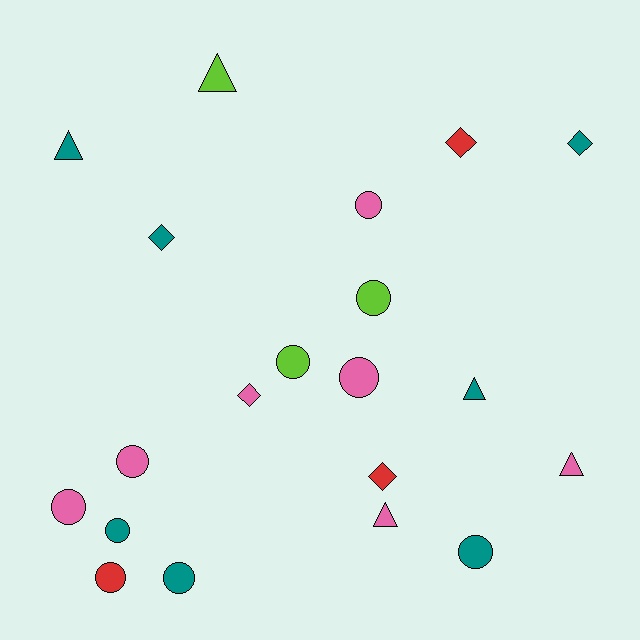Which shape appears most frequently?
Circle, with 10 objects.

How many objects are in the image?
There are 20 objects.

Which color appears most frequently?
Teal, with 7 objects.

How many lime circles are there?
There are 2 lime circles.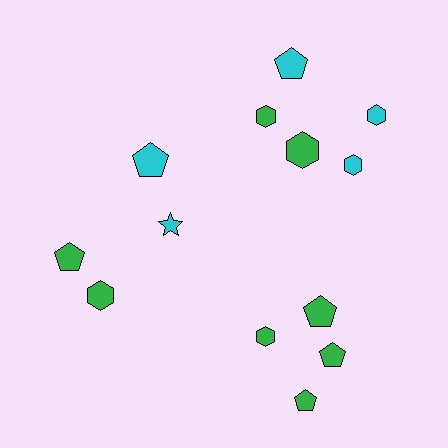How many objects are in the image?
There are 13 objects.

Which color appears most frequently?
Green, with 8 objects.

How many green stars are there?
There are no green stars.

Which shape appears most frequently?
Pentagon, with 6 objects.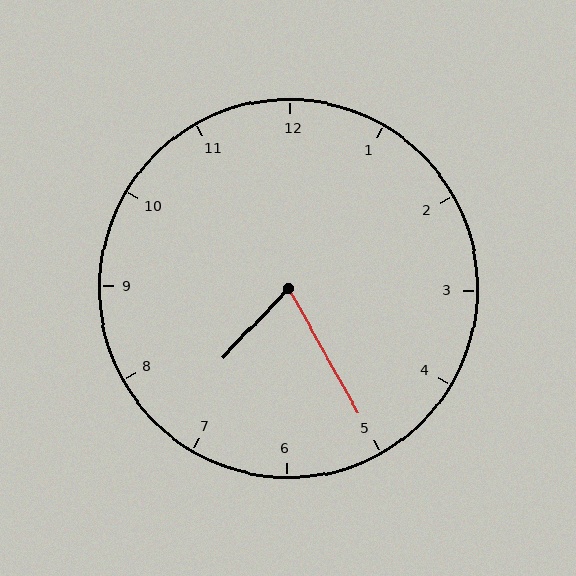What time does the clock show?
7:25.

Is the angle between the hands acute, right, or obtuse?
It is acute.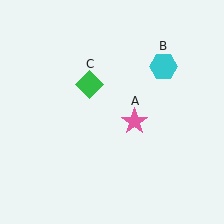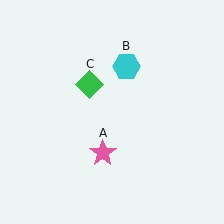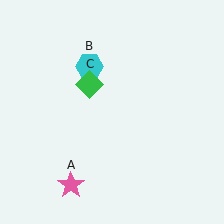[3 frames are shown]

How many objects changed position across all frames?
2 objects changed position: pink star (object A), cyan hexagon (object B).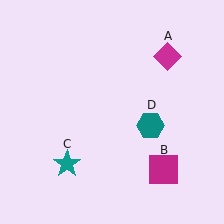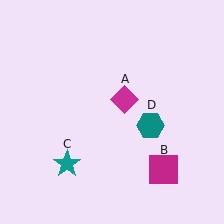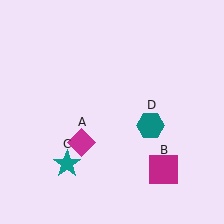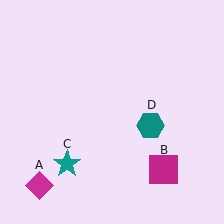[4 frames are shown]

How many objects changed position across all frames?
1 object changed position: magenta diamond (object A).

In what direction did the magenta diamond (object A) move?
The magenta diamond (object A) moved down and to the left.